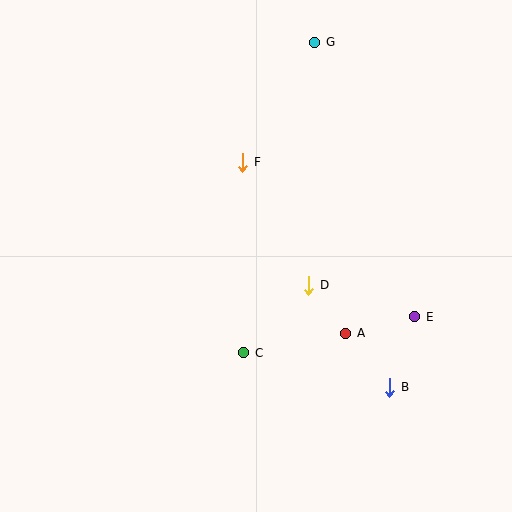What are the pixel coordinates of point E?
Point E is at (415, 317).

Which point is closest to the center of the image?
Point D at (309, 285) is closest to the center.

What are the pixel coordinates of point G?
Point G is at (315, 42).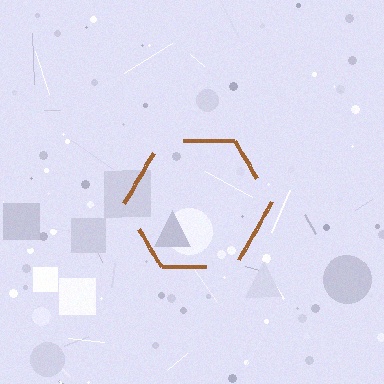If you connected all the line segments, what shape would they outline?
They would outline a hexagon.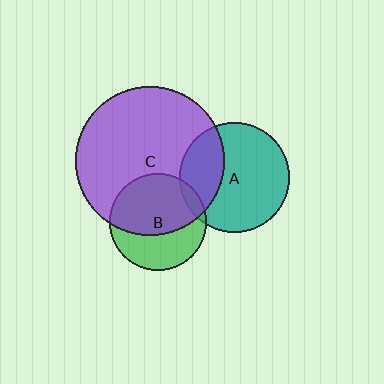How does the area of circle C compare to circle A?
Approximately 1.8 times.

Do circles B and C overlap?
Yes.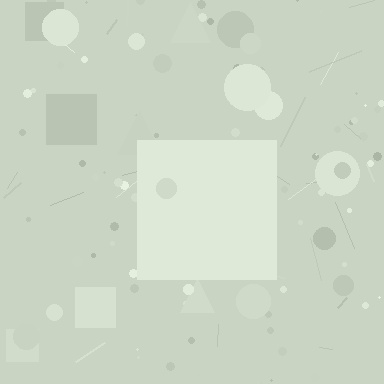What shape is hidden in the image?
A square is hidden in the image.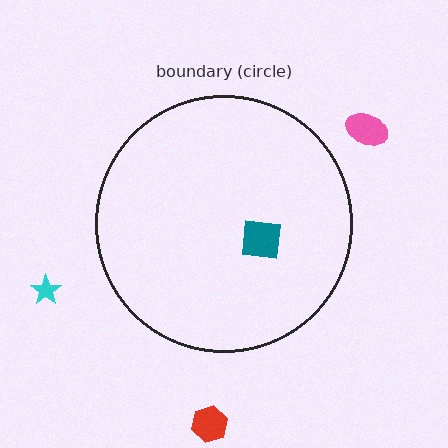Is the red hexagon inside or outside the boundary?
Outside.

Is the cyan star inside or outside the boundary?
Outside.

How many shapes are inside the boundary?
1 inside, 3 outside.